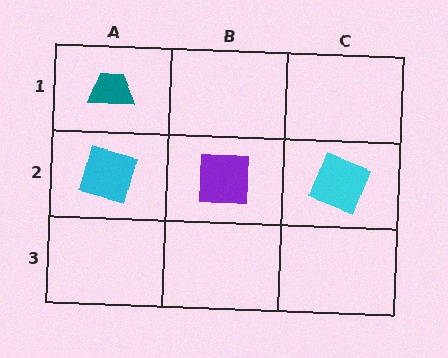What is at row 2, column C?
A cyan square.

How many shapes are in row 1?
1 shape.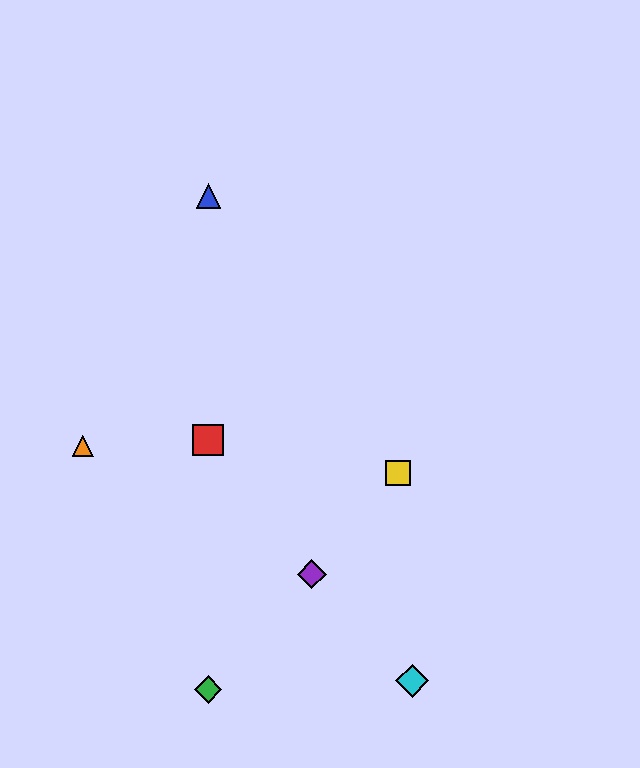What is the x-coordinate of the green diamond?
The green diamond is at x≈208.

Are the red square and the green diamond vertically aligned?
Yes, both are at x≈208.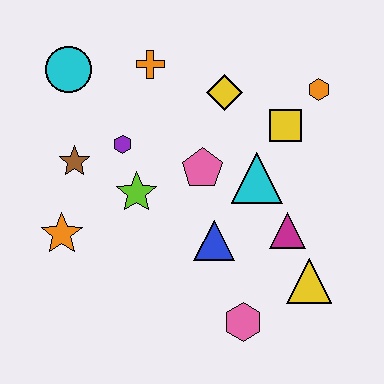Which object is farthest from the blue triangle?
The cyan circle is farthest from the blue triangle.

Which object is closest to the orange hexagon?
The yellow square is closest to the orange hexagon.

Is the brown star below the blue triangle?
No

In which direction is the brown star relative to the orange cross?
The brown star is below the orange cross.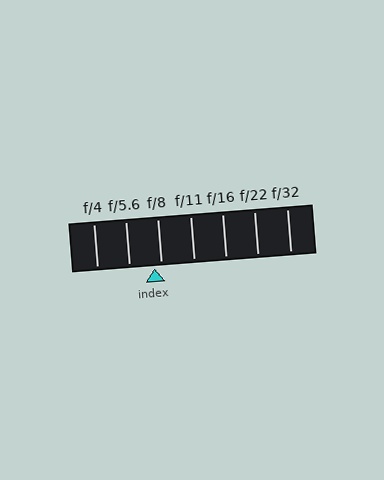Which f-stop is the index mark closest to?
The index mark is closest to f/8.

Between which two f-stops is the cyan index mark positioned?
The index mark is between f/5.6 and f/8.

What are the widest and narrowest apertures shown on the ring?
The widest aperture shown is f/4 and the narrowest is f/32.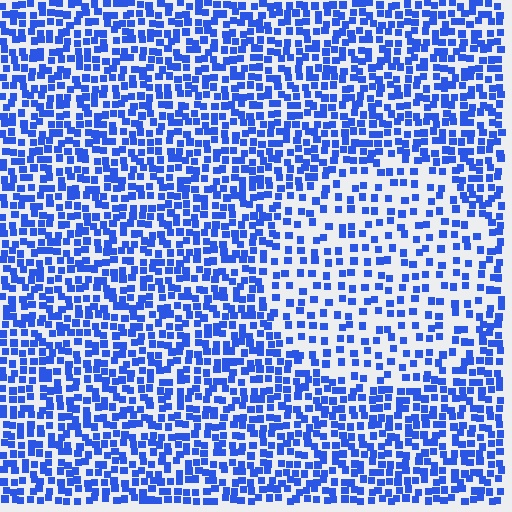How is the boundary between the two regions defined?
The boundary is defined by a change in element density (approximately 2.0x ratio). All elements are the same color, size, and shape.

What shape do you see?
I see a circle.